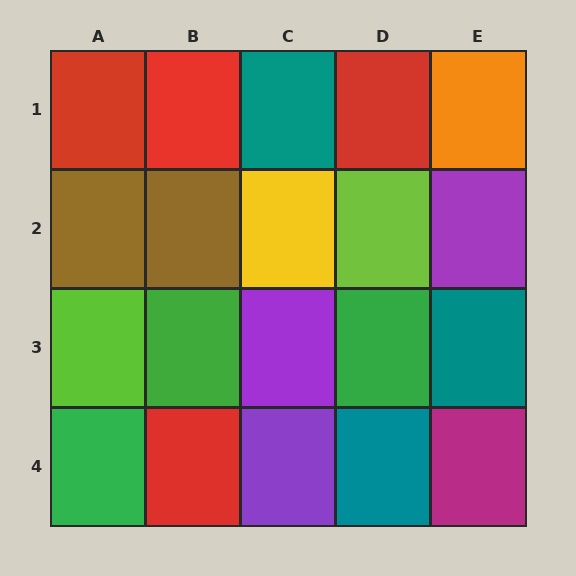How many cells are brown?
2 cells are brown.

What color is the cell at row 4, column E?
Magenta.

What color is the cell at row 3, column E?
Teal.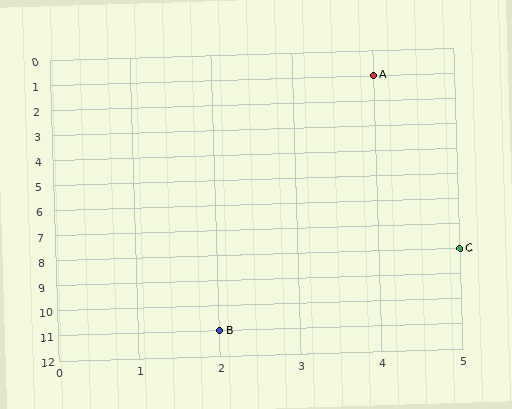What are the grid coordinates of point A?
Point A is at grid coordinates (4, 1).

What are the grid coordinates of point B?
Point B is at grid coordinates (2, 11).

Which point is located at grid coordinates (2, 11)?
Point B is at (2, 11).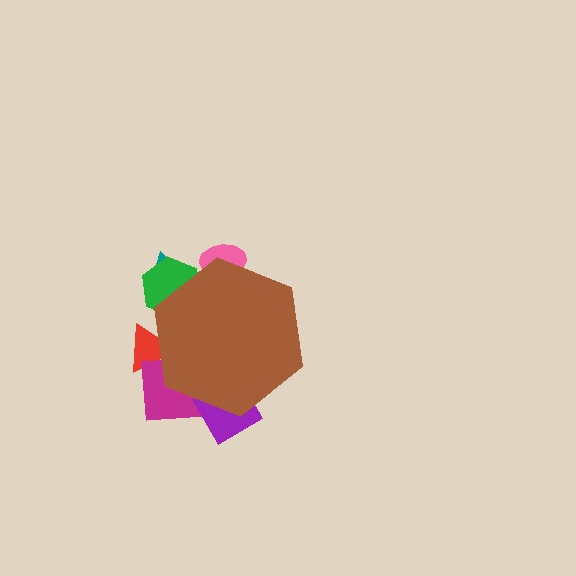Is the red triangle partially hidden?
Yes, the red triangle is partially hidden behind the brown hexagon.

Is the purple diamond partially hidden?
Yes, the purple diamond is partially hidden behind the brown hexagon.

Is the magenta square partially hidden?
Yes, the magenta square is partially hidden behind the brown hexagon.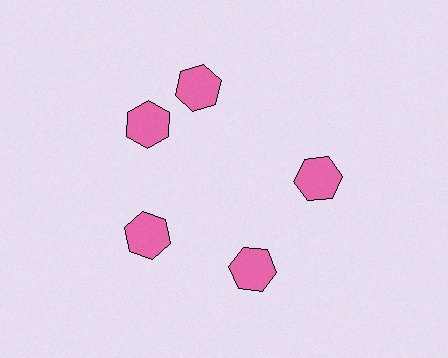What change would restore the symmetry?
The symmetry would be restored by rotating it back into even spacing with its neighbors so that all 5 hexagons sit at equal angles and equal distance from the center.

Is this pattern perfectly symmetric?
No. The 5 pink hexagons are arranged in a ring, but one element near the 1 o'clock position is rotated out of alignment along the ring, breaking the 5-fold rotational symmetry.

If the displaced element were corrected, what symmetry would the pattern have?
It would have 5-fold rotational symmetry — the pattern would map onto itself every 72 degrees.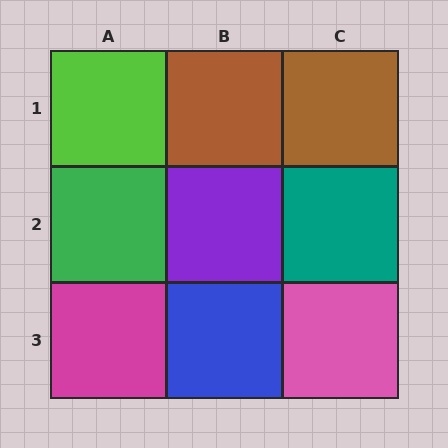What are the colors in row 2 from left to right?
Green, purple, teal.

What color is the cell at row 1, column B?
Brown.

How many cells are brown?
2 cells are brown.